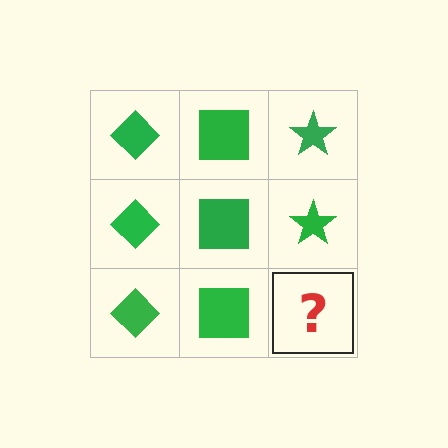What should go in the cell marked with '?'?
The missing cell should contain a green star.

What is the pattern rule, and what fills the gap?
The rule is that each column has a consistent shape. The gap should be filled with a green star.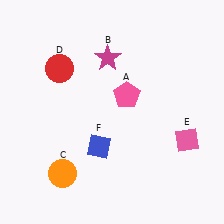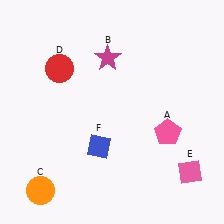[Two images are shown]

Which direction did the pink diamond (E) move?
The pink diamond (E) moved down.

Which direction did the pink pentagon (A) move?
The pink pentagon (A) moved right.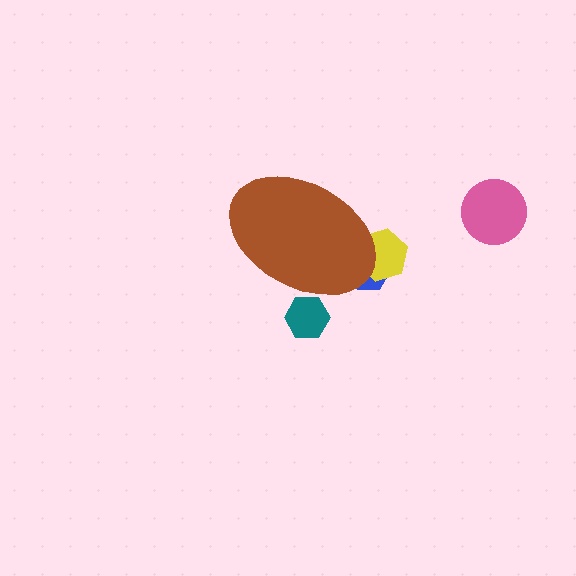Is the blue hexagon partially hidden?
Yes, the blue hexagon is partially hidden behind the brown ellipse.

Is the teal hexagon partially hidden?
Yes, the teal hexagon is partially hidden behind the brown ellipse.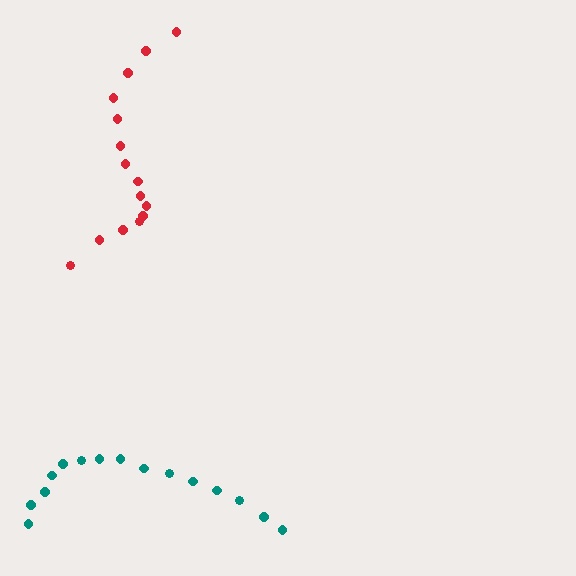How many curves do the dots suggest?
There are 2 distinct paths.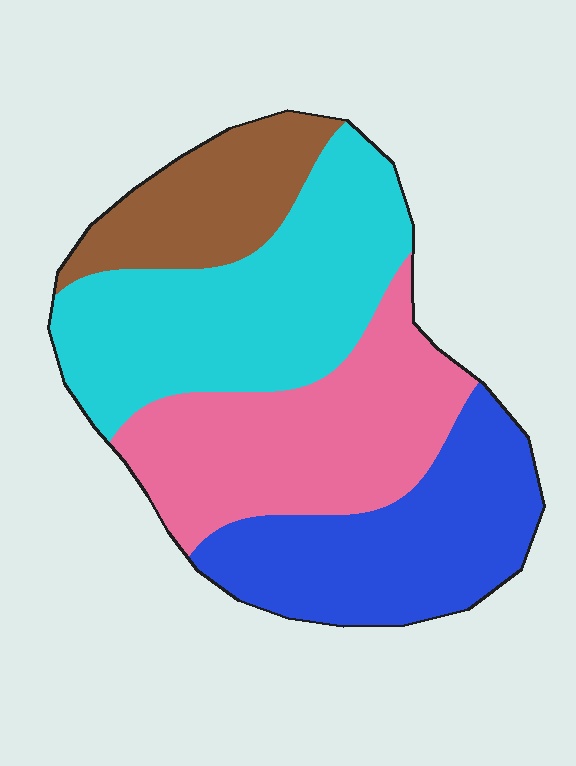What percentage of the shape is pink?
Pink covers roughly 30% of the shape.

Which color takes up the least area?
Brown, at roughly 15%.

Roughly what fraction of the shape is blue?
Blue covers around 25% of the shape.